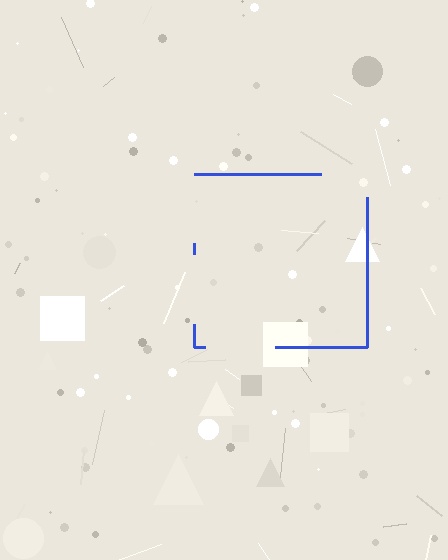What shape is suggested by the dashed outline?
The dashed outline suggests a square.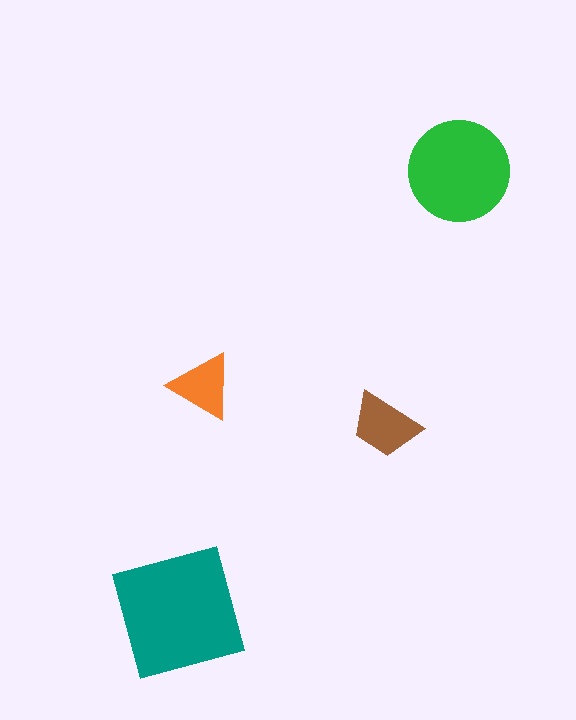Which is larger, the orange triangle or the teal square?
The teal square.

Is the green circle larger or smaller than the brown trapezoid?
Larger.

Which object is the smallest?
The orange triangle.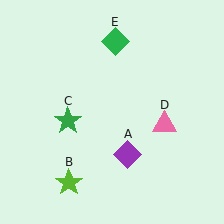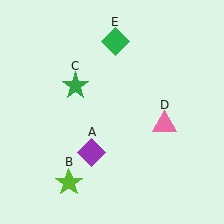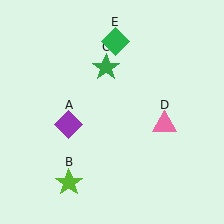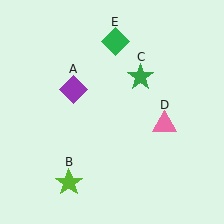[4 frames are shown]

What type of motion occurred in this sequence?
The purple diamond (object A), green star (object C) rotated clockwise around the center of the scene.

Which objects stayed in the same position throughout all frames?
Lime star (object B) and pink triangle (object D) and green diamond (object E) remained stationary.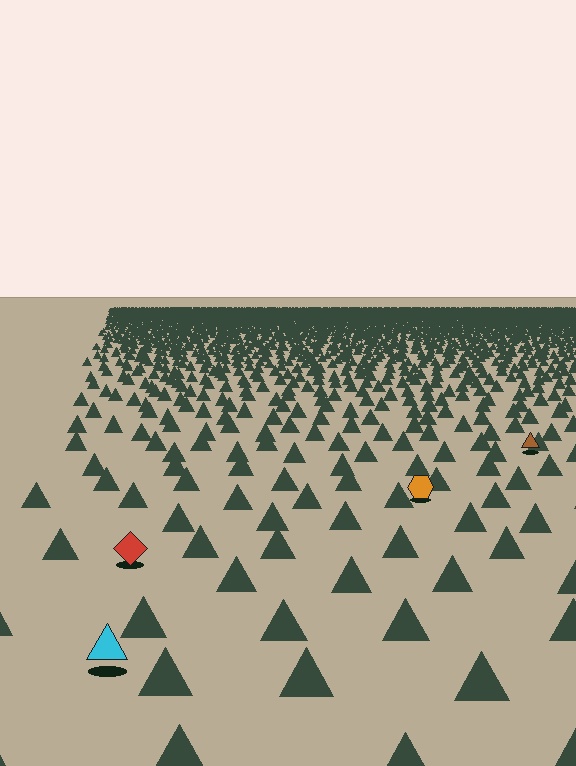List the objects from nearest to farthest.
From nearest to farthest: the cyan triangle, the red diamond, the orange hexagon, the brown triangle.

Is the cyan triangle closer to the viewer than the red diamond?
Yes. The cyan triangle is closer — you can tell from the texture gradient: the ground texture is coarser near it.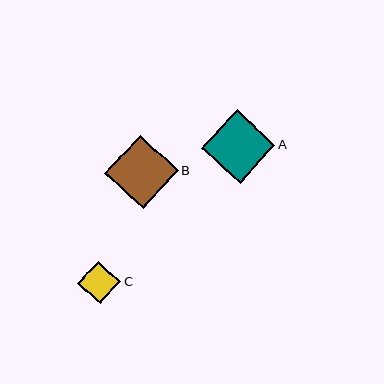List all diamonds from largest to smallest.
From largest to smallest: A, B, C.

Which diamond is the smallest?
Diamond C is the smallest with a size of approximately 43 pixels.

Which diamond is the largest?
Diamond A is the largest with a size of approximately 74 pixels.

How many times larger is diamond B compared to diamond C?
Diamond B is approximately 1.7 times the size of diamond C.